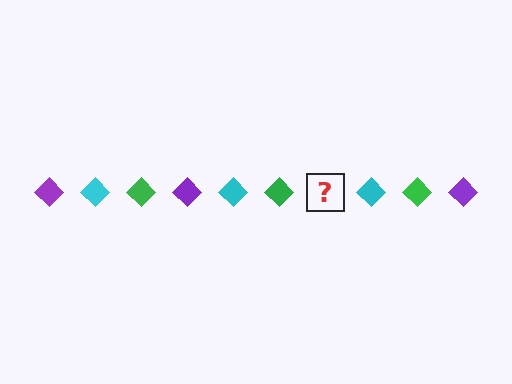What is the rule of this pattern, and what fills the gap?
The rule is that the pattern cycles through purple, cyan, green diamonds. The gap should be filled with a purple diamond.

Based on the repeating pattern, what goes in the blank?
The blank should be a purple diamond.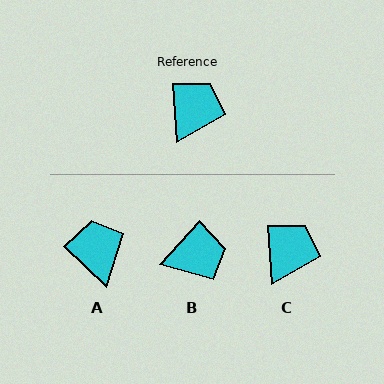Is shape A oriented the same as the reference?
No, it is off by about 43 degrees.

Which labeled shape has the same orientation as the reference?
C.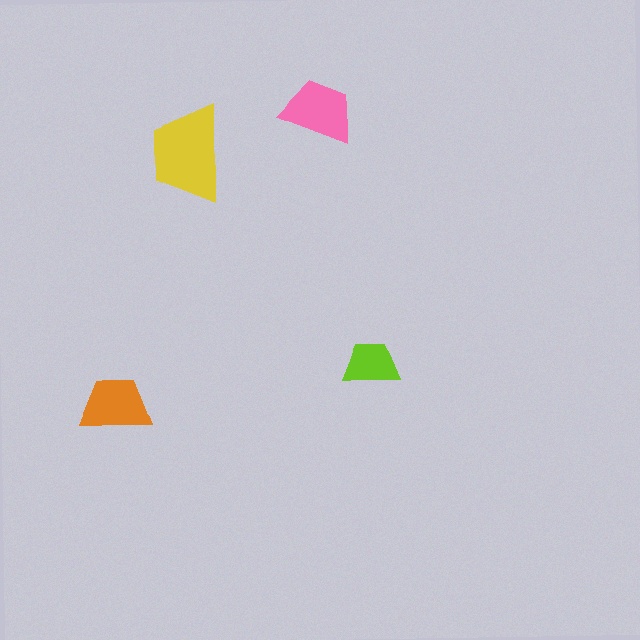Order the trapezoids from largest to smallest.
the yellow one, the pink one, the orange one, the lime one.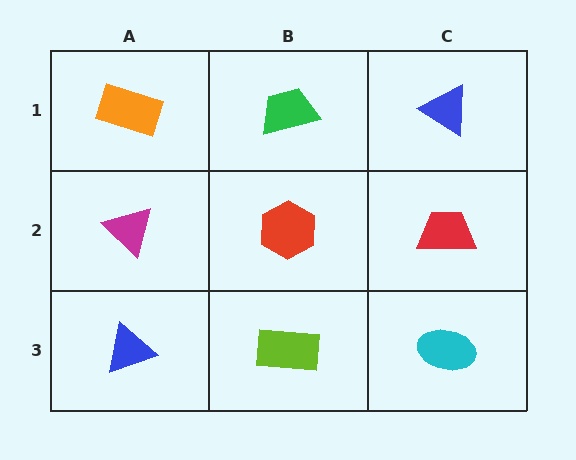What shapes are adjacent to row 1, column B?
A red hexagon (row 2, column B), an orange rectangle (row 1, column A), a blue triangle (row 1, column C).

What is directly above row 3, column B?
A red hexagon.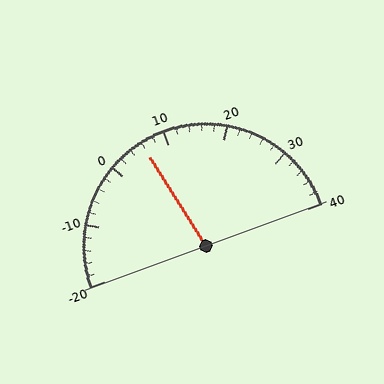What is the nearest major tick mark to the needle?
The nearest major tick mark is 10.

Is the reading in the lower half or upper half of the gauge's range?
The reading is in the lower half of the range (-20 to 40).